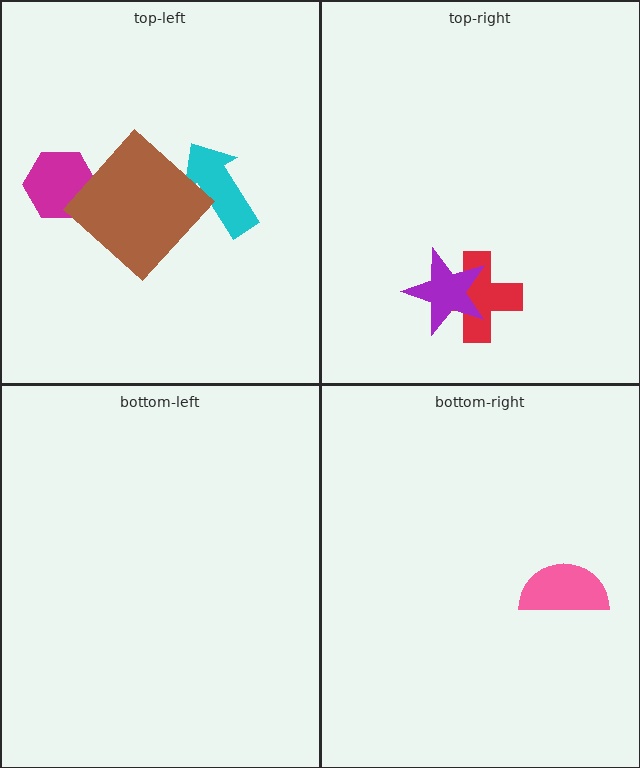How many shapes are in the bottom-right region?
1.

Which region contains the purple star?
The top-right region.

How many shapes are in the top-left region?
3.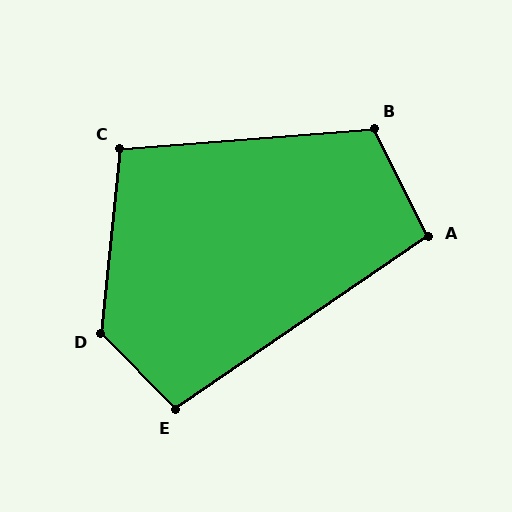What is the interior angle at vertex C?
Approximately 100 degrees (obtuse).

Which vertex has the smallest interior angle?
A, at approximately 98 degrees.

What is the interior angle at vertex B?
Approximately 112 degrees (obtuse).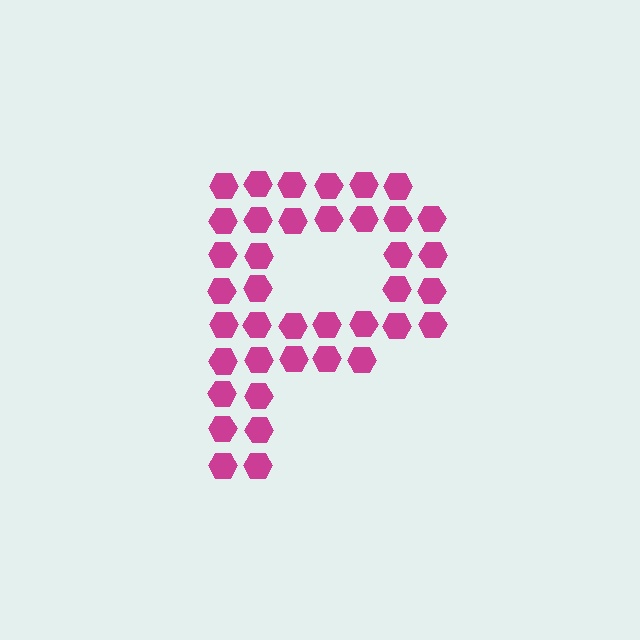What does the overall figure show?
The overall figure shows the letter P.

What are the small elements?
The small elements are hexagons.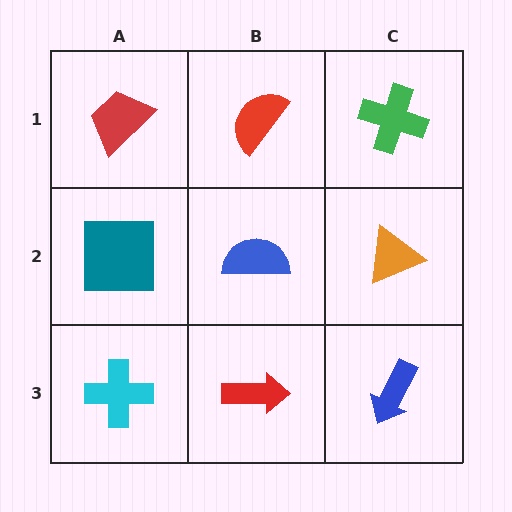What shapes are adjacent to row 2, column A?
A red trapezoid (row 1, column A), a cyan cross (row 3, column A), a blue semicircle (row 2, column B).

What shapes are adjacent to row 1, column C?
An orange triangle (row 2, column C), a red semicircle (row 1, column B).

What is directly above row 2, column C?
A green cross.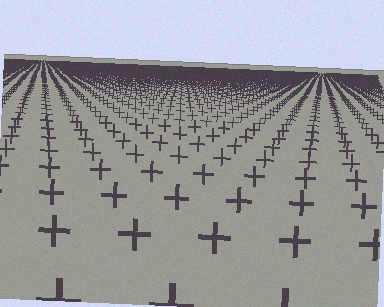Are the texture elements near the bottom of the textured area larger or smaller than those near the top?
Larger. Near the bottom, elements are closer to the viewer and appear at a bigger on-screen size.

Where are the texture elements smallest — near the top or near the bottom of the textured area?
Near the top.